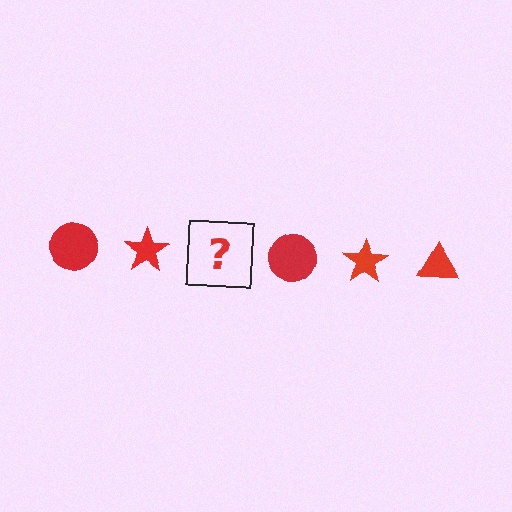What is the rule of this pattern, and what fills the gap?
The rule is that the pattern cycles through circle, star, triangle shapes in red. The gap should be filled with a red triangle.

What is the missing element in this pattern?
The missing element is a red triangle.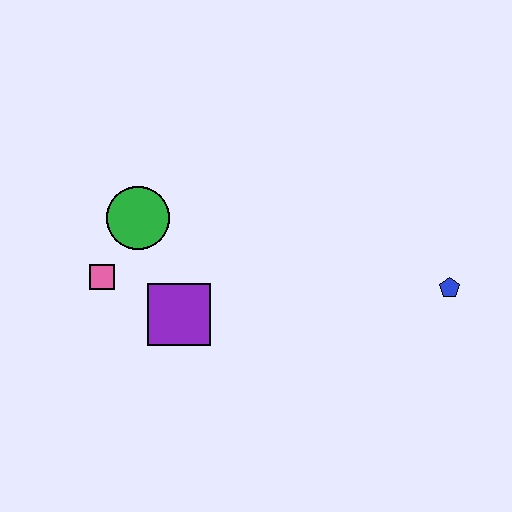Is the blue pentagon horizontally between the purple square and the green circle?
No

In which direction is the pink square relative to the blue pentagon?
The pink square is to the left of the blue pentagon.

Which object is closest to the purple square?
The pink square is closest to the purple square.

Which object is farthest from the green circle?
The blue pentagon is farthest from the green circle.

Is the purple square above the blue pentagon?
No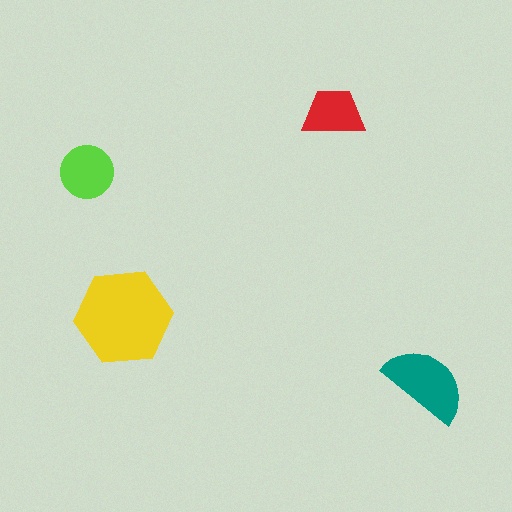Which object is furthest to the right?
The teal semicircle is rightmost.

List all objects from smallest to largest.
The red trapezoid, the lime circle, the teal semicircle, the yellow hexagon.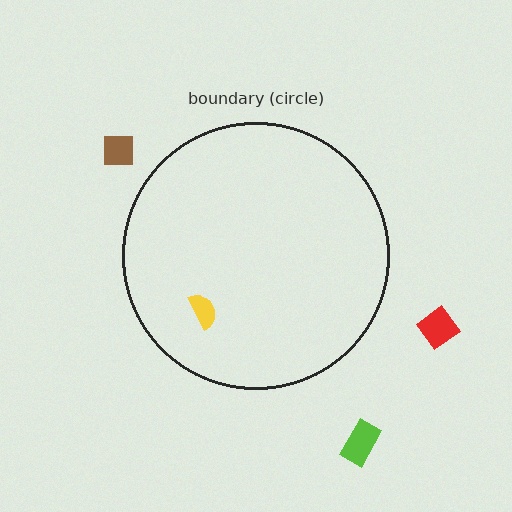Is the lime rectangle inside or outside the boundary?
Outside.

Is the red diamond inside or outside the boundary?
Outside.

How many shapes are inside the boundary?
1 inside, 3 outside.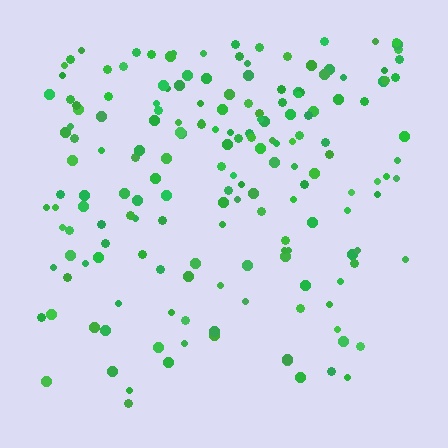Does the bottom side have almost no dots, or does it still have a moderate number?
Still a moderate number, just noticeably fewer than the top.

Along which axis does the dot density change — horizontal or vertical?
Vertical.